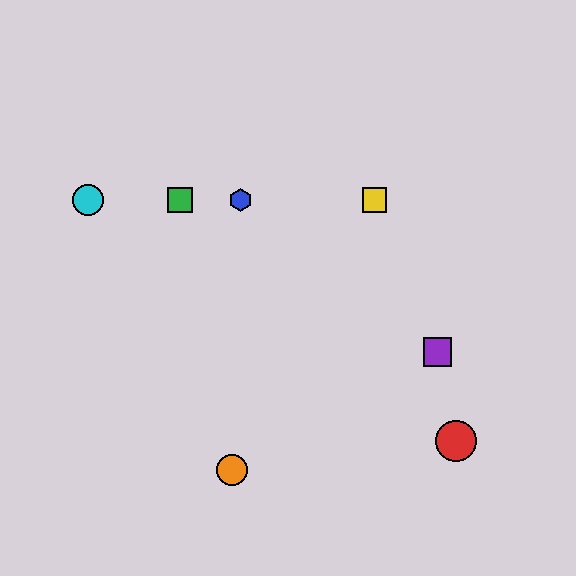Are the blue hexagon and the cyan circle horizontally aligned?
Yes, both are at y≈200.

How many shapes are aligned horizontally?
4 shapes (the blue hexagon, the green square, the yellow square, the cyan circle) are aligned horizontally.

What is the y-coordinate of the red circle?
The red circle is at y≈441.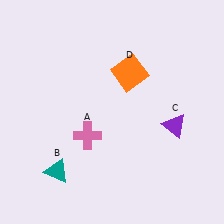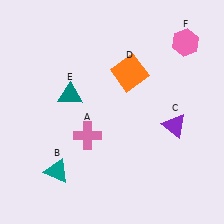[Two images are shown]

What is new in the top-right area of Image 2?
A pink hexagon (F) was added in the top-right area of Image 2.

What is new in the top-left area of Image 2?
A teal triangle (E) was added in the top-left area of Image 2.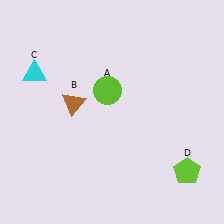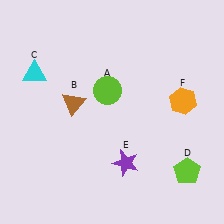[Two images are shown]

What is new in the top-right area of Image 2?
An orange hexagon (F) was added in the top-right area of Image 2.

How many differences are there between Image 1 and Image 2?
There are 2 differences between the two images.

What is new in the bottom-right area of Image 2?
A purple star (E) was added in the bottom-right area of Image 2.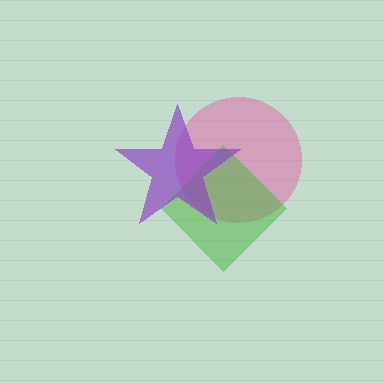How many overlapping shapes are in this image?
There are 3 overlapping shapes in the image.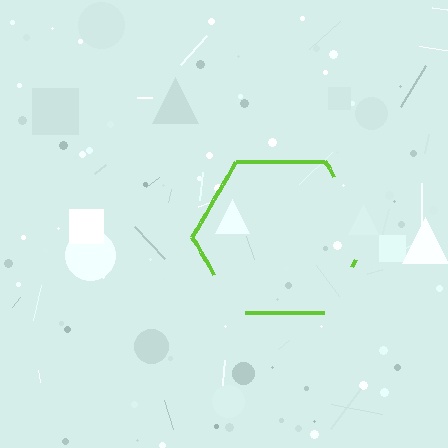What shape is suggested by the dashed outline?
The dashed outline suggests a hexagon.